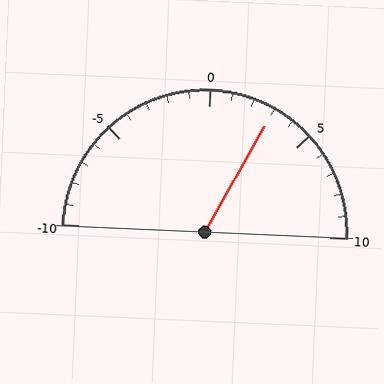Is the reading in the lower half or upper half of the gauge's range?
The reading is in the upper half of the range (-10 to 10).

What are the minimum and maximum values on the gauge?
The gauge ranges from -10 to 10.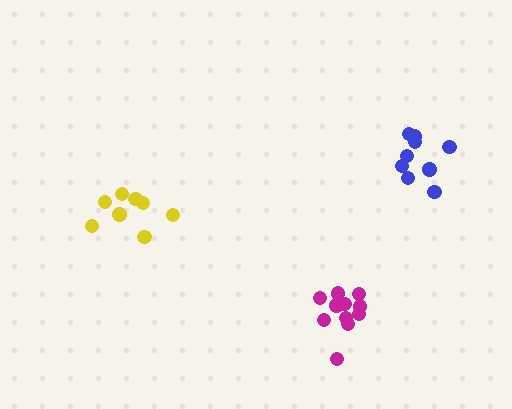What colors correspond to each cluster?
The clusters are colored: yellow, magenta, blue.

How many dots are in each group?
Group 1: 8 dots, Group 2: 11 dots, Group 3: 9 dots (28 total).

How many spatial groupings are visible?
There are 3 spatial groupings.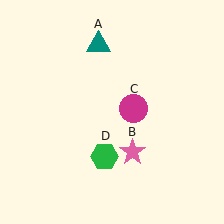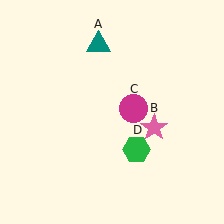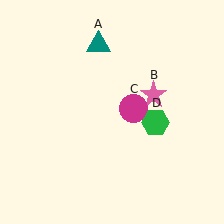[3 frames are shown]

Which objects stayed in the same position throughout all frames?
Teal triangle (object A) and magenta circle (object C) remained stationary.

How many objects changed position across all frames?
2 objects changed position: pink star (object B), green hexagon (object D).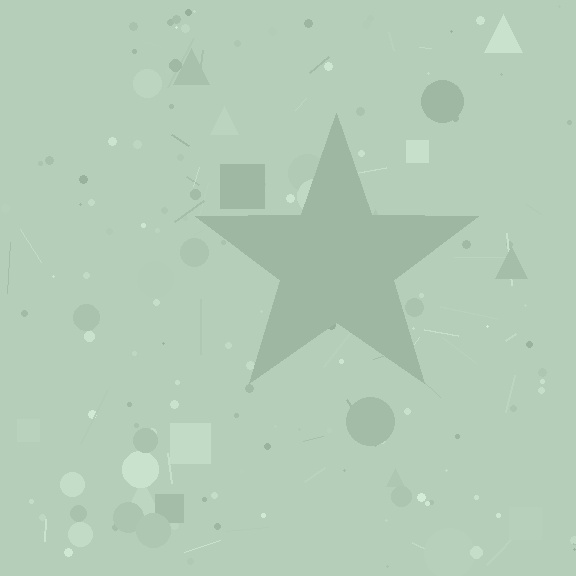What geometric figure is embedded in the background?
A star is embedded in the background.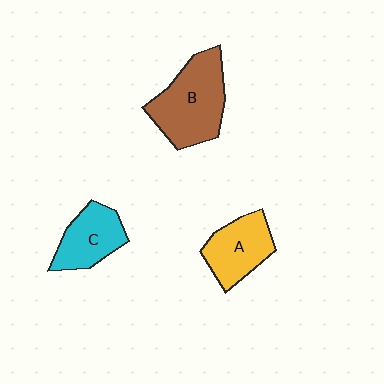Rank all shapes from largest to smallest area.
From largest to smallest: B (brown), A (yellow), C (cyan).